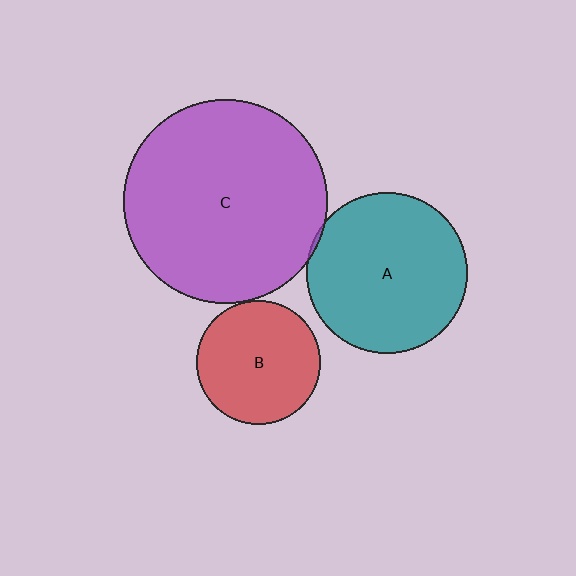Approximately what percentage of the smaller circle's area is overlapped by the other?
Approximately 5%.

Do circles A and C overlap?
Yes.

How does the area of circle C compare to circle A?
Approximately 1.6 times.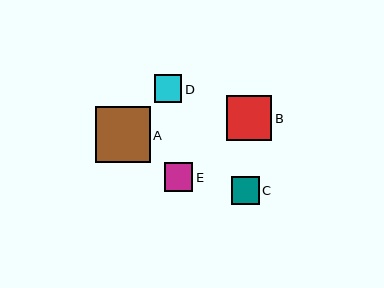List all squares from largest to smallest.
From largest to smallest: A, B, E, C, D.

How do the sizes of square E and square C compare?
Square E and square C are approximately the same size.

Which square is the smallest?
Square D is the smallest with a size of approximately 27 pixels.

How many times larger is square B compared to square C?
Square B is approximately 1.6 times the size of square C.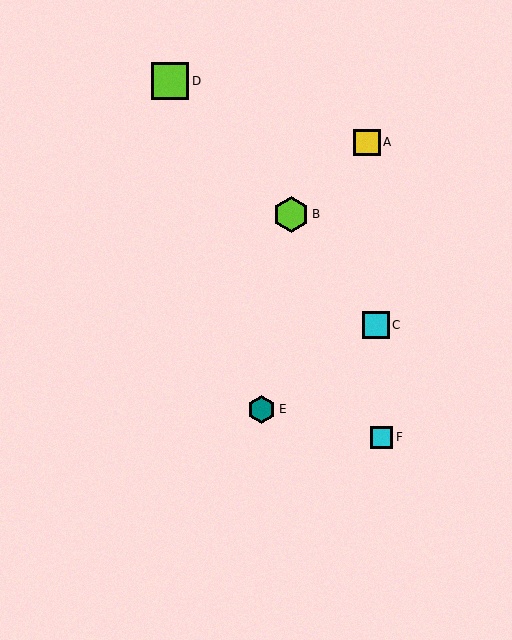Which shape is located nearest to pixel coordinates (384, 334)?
The cyan square (labeled C) at (376, 325) is nearest to that location.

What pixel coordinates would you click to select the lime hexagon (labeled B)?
Click at (291, 214) to select the lime hexagon B.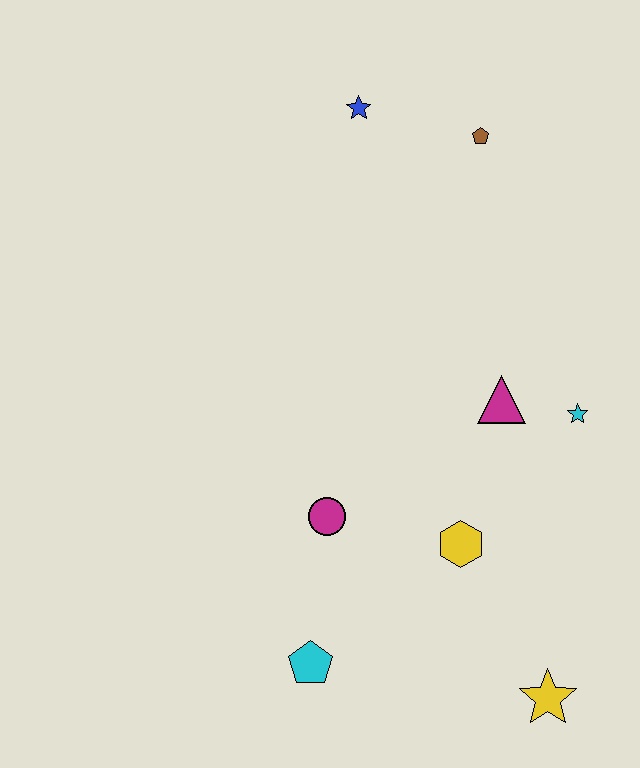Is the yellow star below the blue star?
Yes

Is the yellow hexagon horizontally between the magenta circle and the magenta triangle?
Yes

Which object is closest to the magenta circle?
The yellow hexagon is closest to the magenta circle.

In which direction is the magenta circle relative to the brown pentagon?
The magenta circle is below the brown pentagon.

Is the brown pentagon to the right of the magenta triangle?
No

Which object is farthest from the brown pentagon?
The yellow star is farthest from the brown pentagon.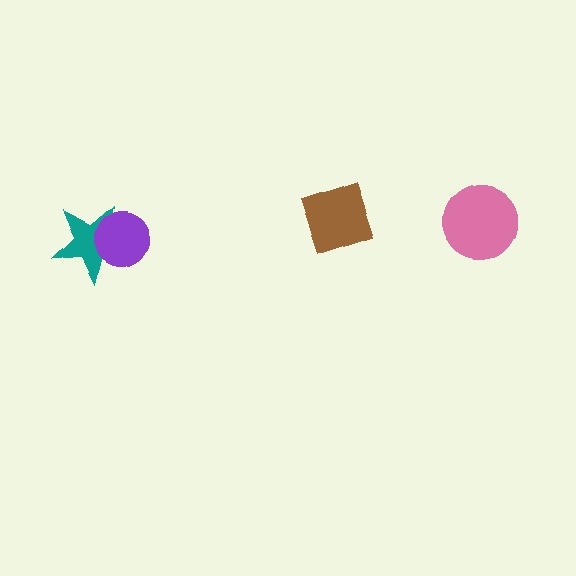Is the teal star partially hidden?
Yes, it is partially covered by another shape.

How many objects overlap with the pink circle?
0 objects overlap with the pink circle.